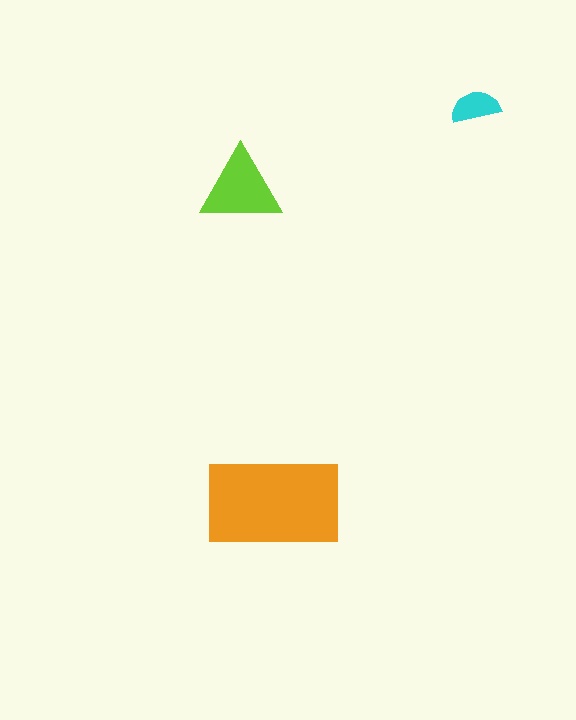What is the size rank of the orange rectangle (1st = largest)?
1st.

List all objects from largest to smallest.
The orange rectangle, the lime triangle, the cyan semicircle.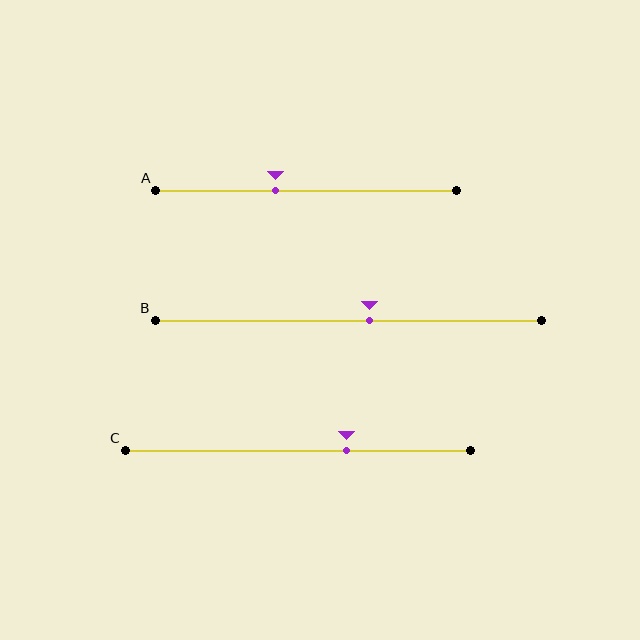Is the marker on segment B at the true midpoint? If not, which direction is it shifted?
No, the marker on segment B is shifted to the right by about 5% of the segment length.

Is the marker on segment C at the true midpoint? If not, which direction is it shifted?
No, the marker on segment C is shifted to the right by about 14% of the segment length.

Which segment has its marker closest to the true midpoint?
Segment B has its marker closest to the true midpoint.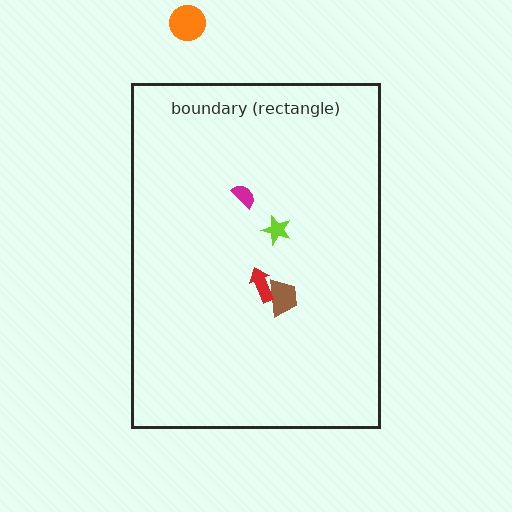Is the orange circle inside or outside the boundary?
Outside.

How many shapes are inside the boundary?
4 inside, 1 outside.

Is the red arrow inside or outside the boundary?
Inside.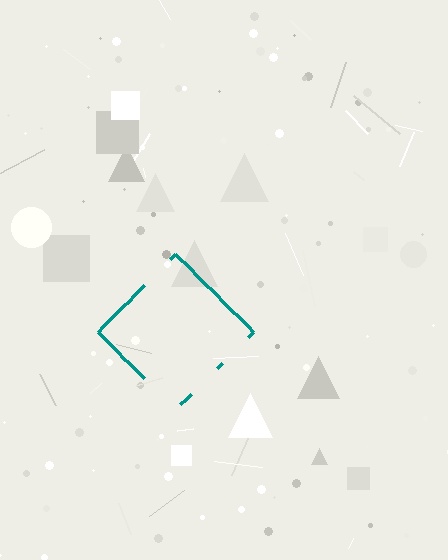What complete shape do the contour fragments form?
The contour fragments form a diamond.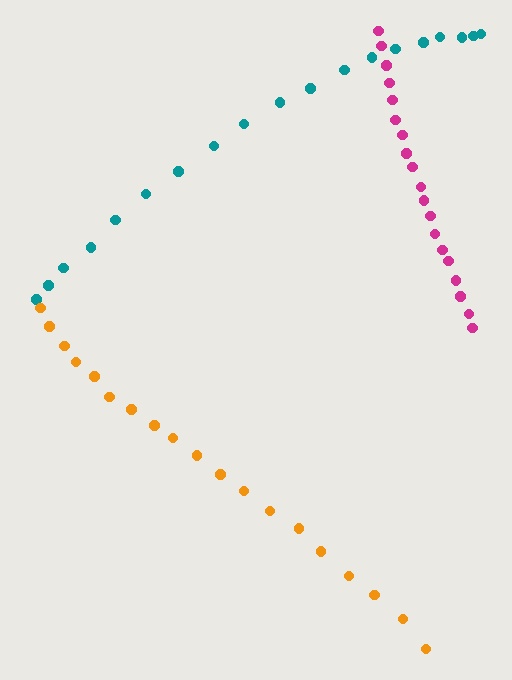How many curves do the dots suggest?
There are 3 distinct paths.